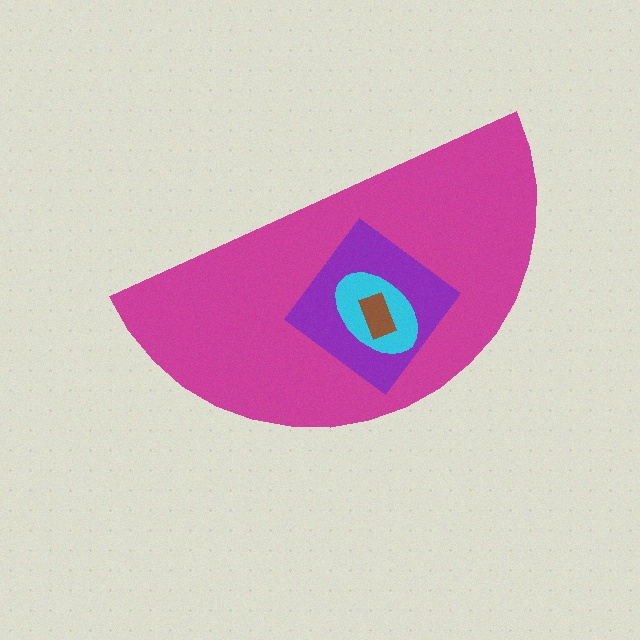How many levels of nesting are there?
4.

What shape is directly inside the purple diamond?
The cyan ellipse.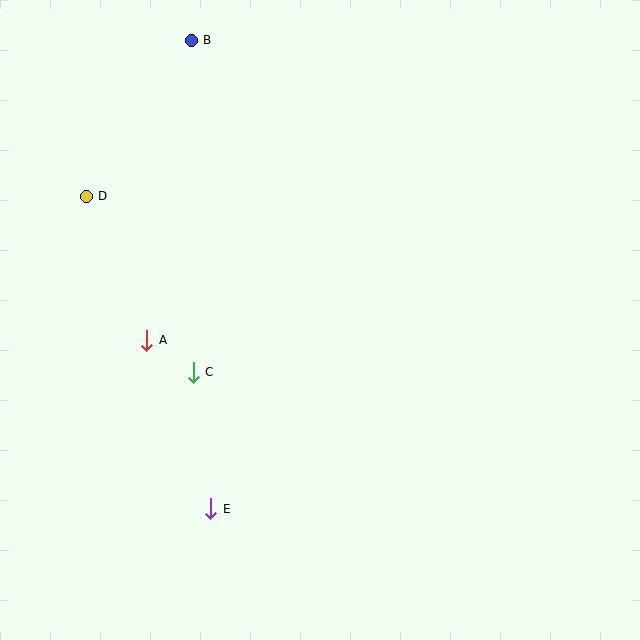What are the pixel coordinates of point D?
Point D is at (86, 196).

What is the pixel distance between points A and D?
The distance between A and D is 156 pixels.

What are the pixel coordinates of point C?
Point C is at (193, 372).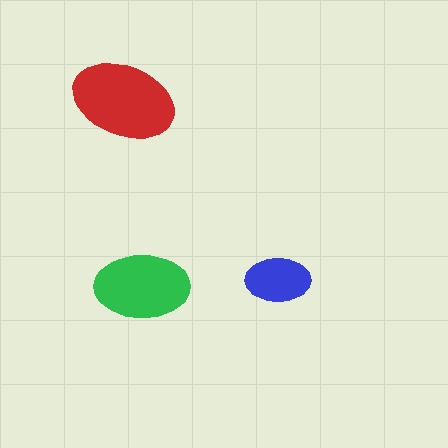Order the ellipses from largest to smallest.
the red one, the green one, the blue one.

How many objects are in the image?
There are 3 objects in the image.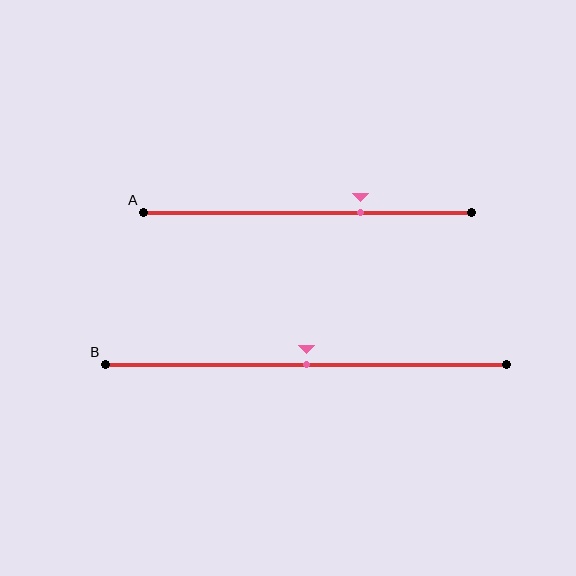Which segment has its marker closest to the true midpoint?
Segment B has its marker closest to the true midpoint.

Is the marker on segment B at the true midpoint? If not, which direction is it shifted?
Yes, the marker on segment B is at the true midpoint.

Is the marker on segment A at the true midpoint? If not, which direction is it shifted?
No, the marker on segment A is shifted to the right by about 16% of the segment length.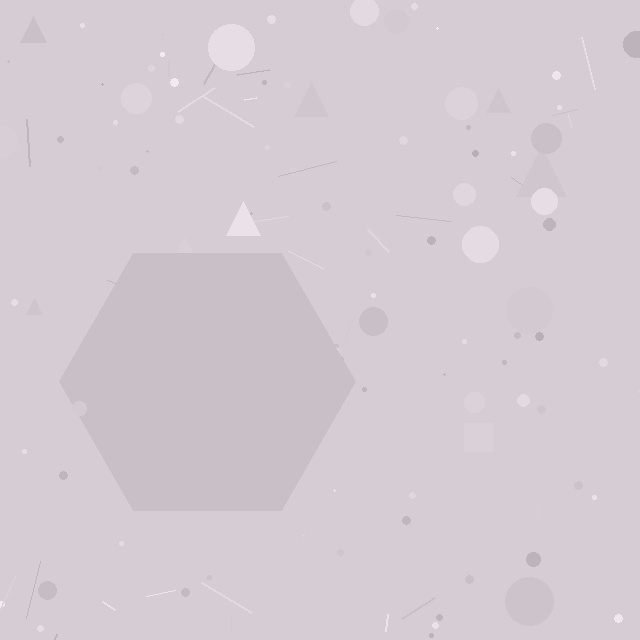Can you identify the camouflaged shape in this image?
The camouflaged shape is a hexagon.